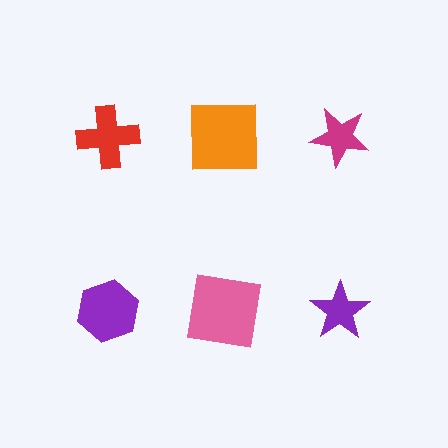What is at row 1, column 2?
An orange square.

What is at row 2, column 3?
A purple star.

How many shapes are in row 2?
3 shapes.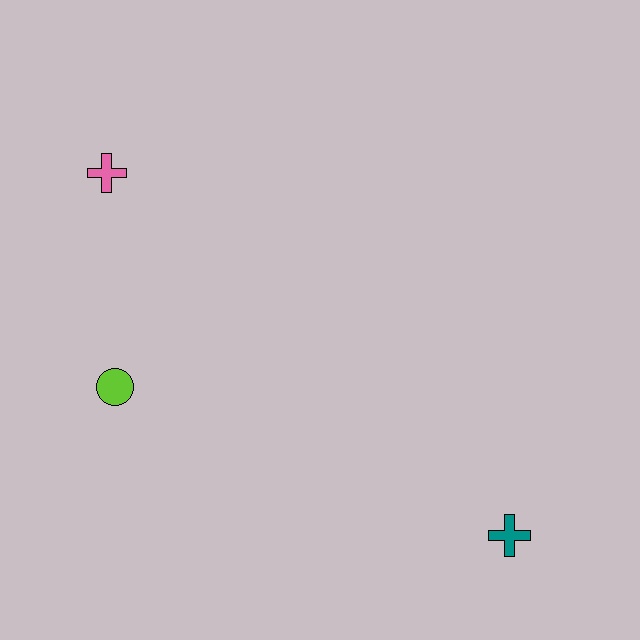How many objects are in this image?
There are 3 objects.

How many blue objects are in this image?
There are no blue objects.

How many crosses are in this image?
There are 2 crosses.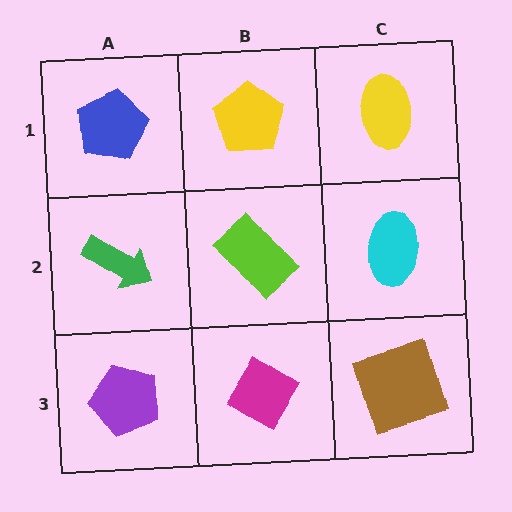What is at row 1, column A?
A blue pentagon.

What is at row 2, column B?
A lime rectangle.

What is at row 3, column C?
A brown square.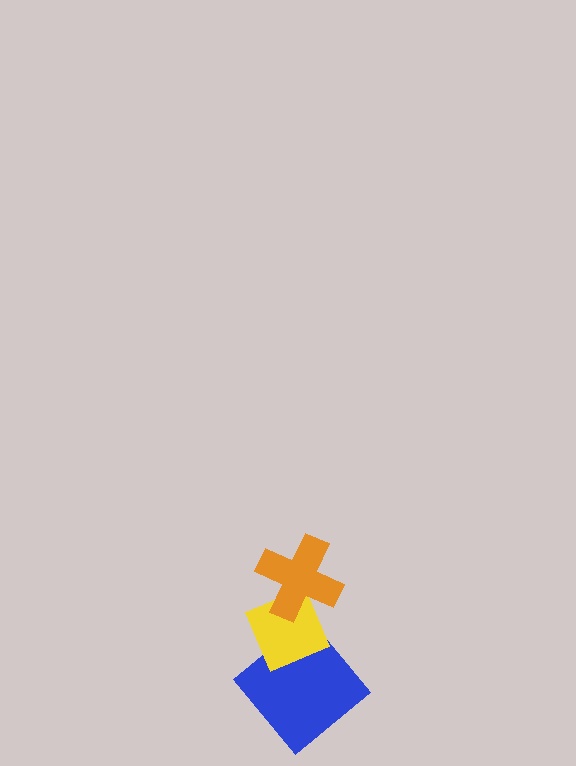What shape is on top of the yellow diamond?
The orange cross is on top of the yellow diamond.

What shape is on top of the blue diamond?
The yellow diamond is on top of the blue diamond.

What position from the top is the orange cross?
The orange cross is 1st from the top.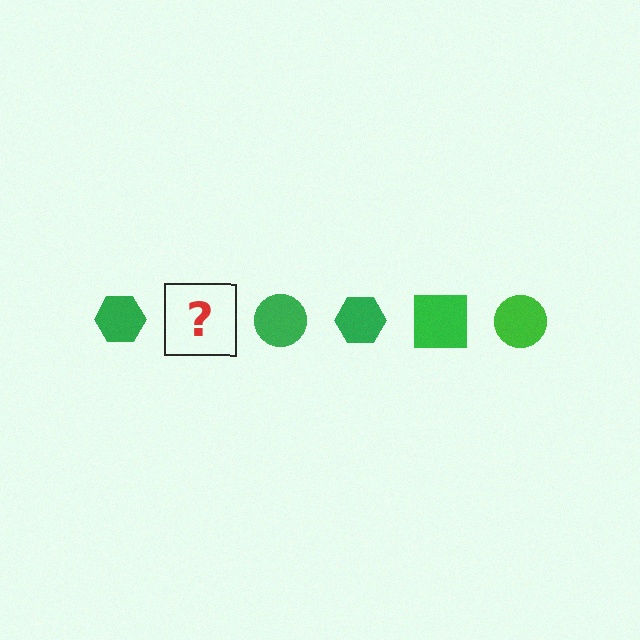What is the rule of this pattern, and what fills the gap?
The rule is that the pattern cycles through hexagon, square, circle shapes in green. The gap should be filled with a green square.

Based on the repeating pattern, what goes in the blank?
The blank should be a green square.